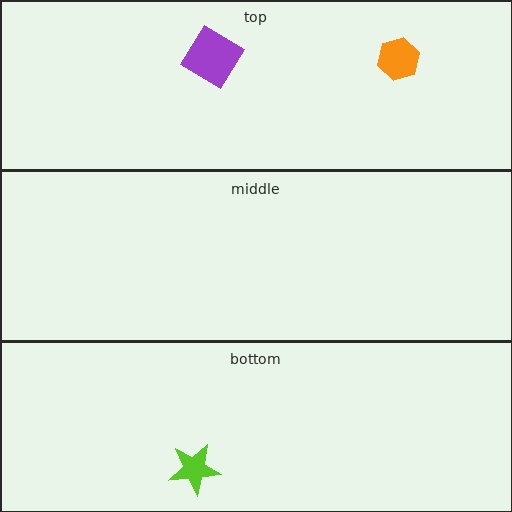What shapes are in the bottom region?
The lime star.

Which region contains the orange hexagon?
The top region.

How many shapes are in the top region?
2.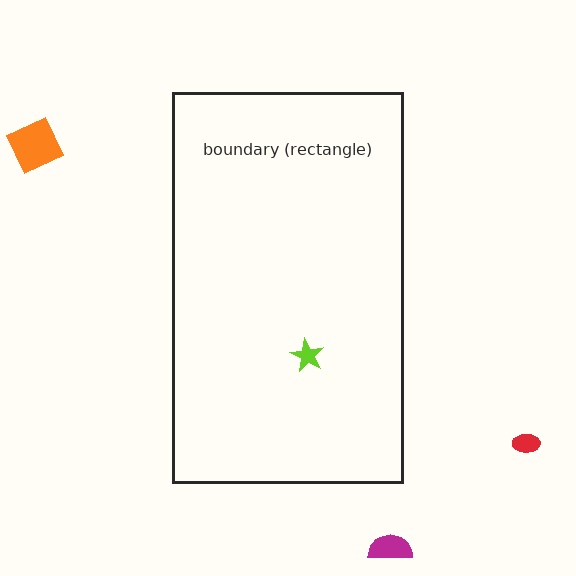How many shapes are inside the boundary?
1 inside, 3 outside.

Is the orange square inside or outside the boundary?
Outside.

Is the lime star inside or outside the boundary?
Inside.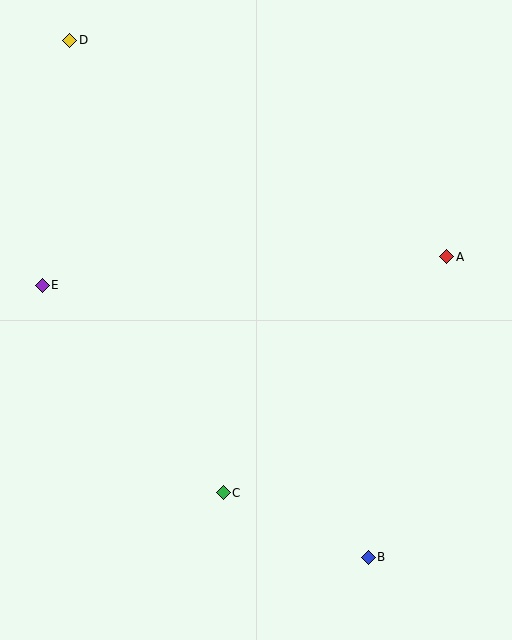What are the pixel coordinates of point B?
Point B is at (368, 557).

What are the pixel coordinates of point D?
Point D is at (70, 40).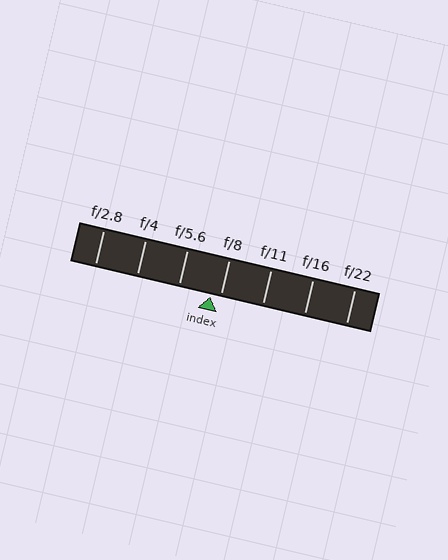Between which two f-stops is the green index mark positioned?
The index mark is between f/5.6 and f/8.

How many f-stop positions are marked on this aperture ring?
There are 7 f-stop positions marked.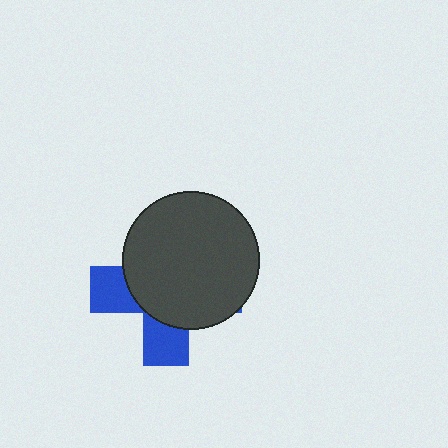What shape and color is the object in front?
The object in front is a dark gray circle.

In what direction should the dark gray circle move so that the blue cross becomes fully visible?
The dark gray circle should move toward the upper-right. That is the shortest direction to clear the overlap and leave the blue cross fully visible.